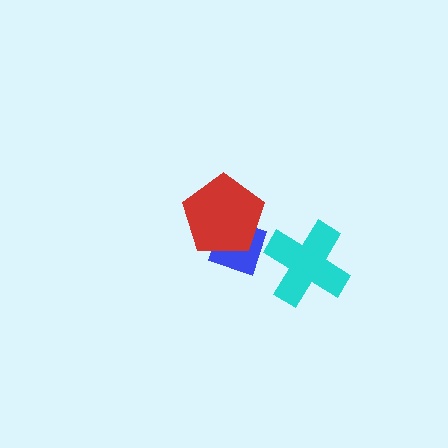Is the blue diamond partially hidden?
Yes, it is partially covered by another shape.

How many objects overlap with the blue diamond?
1 object overlaps with the blue diamond.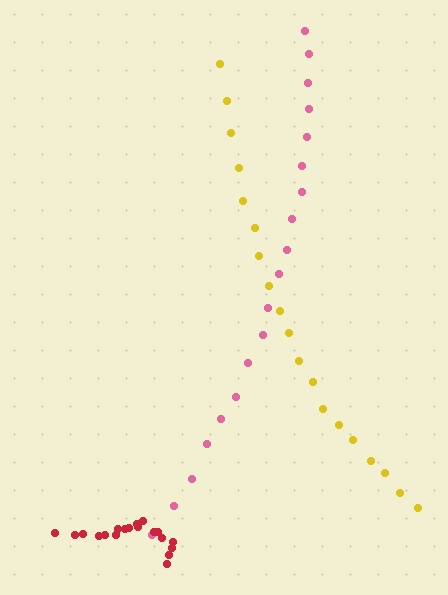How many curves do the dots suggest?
There are 3 distinct paths.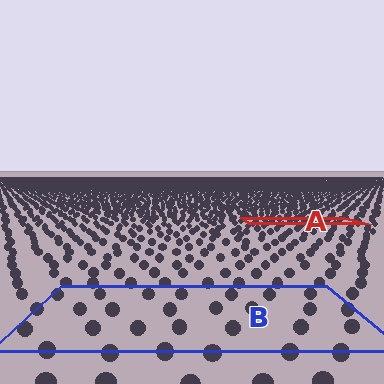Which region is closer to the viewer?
Region B is closer. The texture elements there are larger and more spread out.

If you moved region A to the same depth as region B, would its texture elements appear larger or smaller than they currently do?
They would appear larger. At a closer depth, the same texture elements are projected at a bigger on-screen size.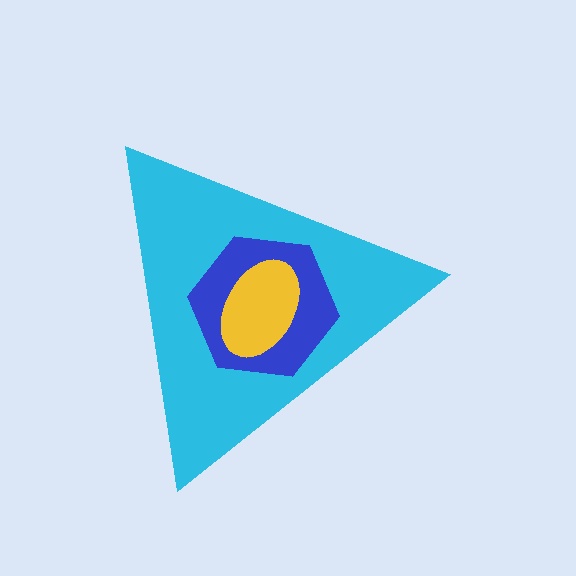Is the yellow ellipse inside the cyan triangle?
Yes.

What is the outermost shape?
The cyan triangle.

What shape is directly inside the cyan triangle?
The blue hexagon.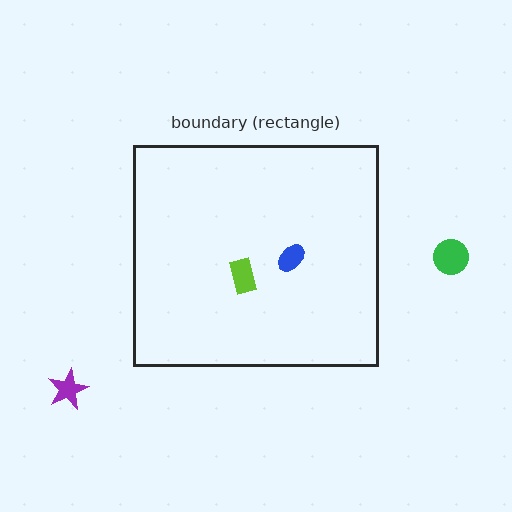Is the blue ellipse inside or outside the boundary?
Inside.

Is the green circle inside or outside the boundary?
Outside.